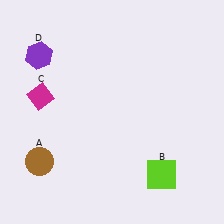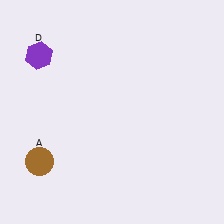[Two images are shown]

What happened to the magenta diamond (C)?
The magenta diamond (C) was removed in Image 2. It was in the top-left area of Image 1.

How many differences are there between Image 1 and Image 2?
There are 2 differences between the two images.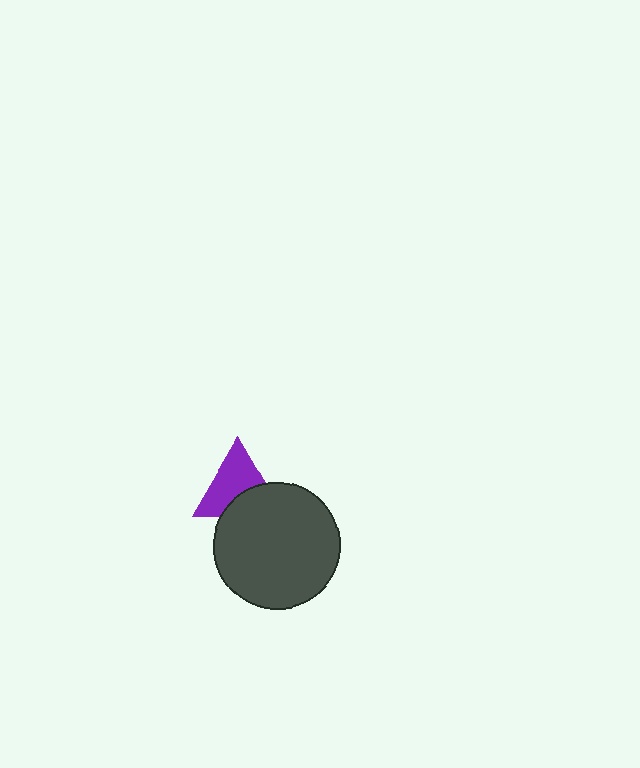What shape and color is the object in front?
The object in front is a dark gray circle.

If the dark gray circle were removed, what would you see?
You would see the complete purple triangle.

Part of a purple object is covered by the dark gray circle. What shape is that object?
It is a triangle.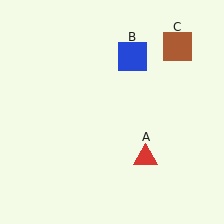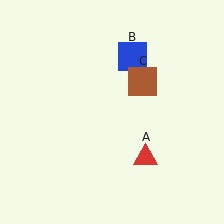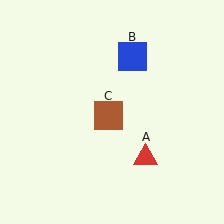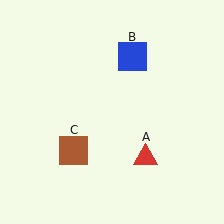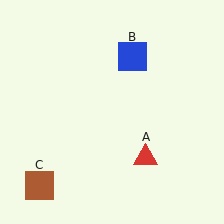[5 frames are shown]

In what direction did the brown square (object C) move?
The brown square (object C) moved down and to the left.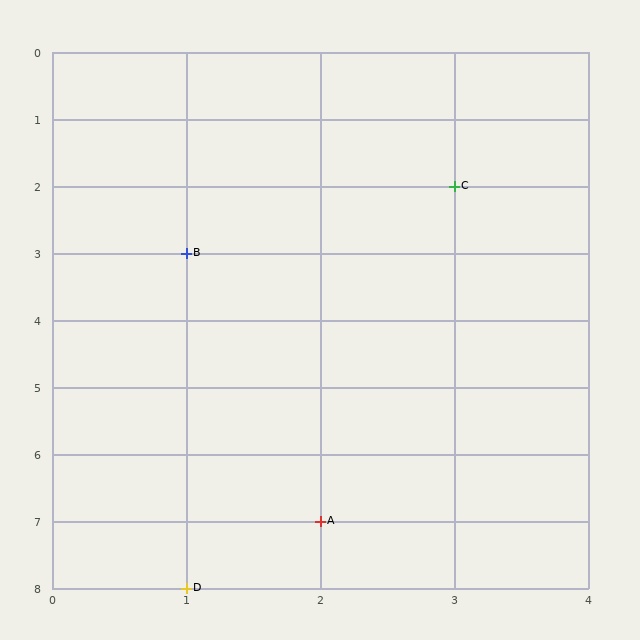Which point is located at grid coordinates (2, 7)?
Point A is at (2, 7).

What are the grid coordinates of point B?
Point B is at grid coordinates (1, 3).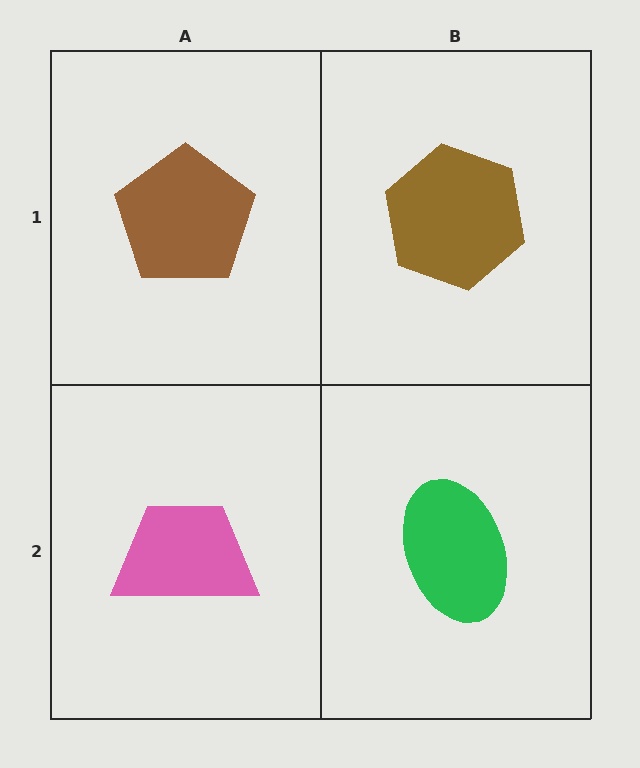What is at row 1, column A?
A brown pentagon.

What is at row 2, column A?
A pink trapezoid.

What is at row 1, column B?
A brown hexagon.